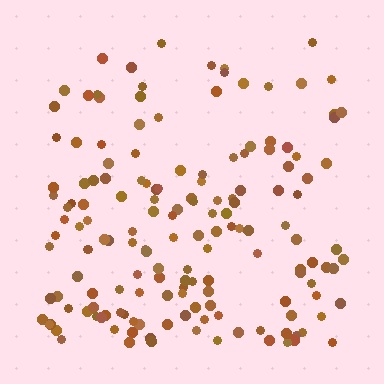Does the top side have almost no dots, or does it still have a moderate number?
Still a moderate number, just noticeably fewer than the bottom.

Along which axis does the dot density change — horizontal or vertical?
Vertical.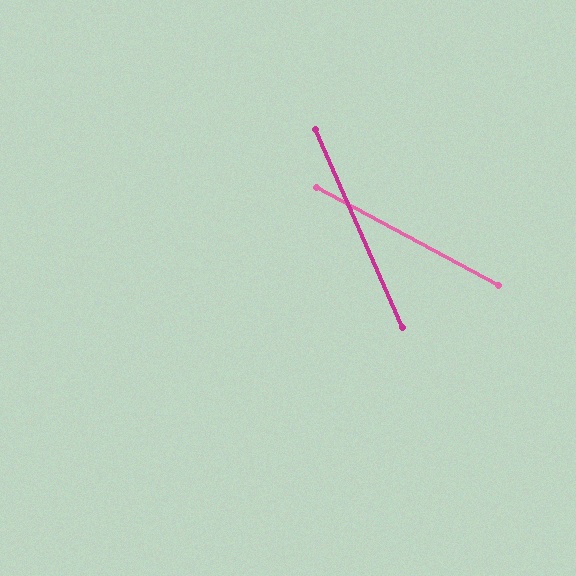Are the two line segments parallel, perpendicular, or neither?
Neither parallel nor perpendicular — they differ by about 38°.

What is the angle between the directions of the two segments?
Approximately 38 degrees.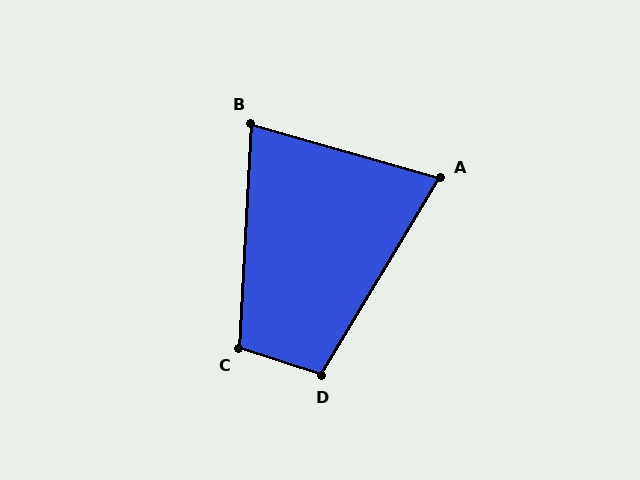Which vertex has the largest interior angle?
C, at approximately 105 degrees.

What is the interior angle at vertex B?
Approximately 77 degrees (acute).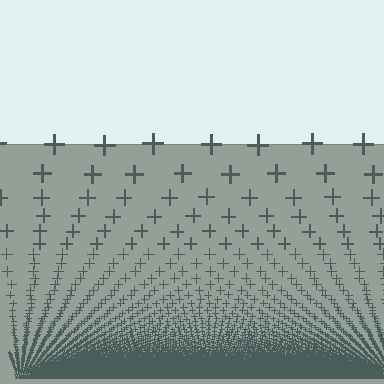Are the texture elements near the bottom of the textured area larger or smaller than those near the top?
Smaller. The gradient is inverted — elements near the bottom are smaller and denser.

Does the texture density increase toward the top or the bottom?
Density increases toward the bottom.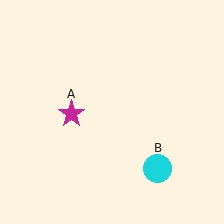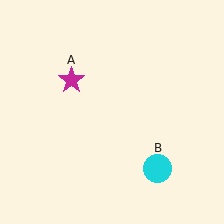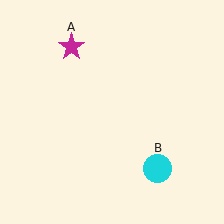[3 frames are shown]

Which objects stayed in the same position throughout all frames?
Cyan circle (object B) remained stationary.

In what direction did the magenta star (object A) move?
The magenta star (object A) moved up.